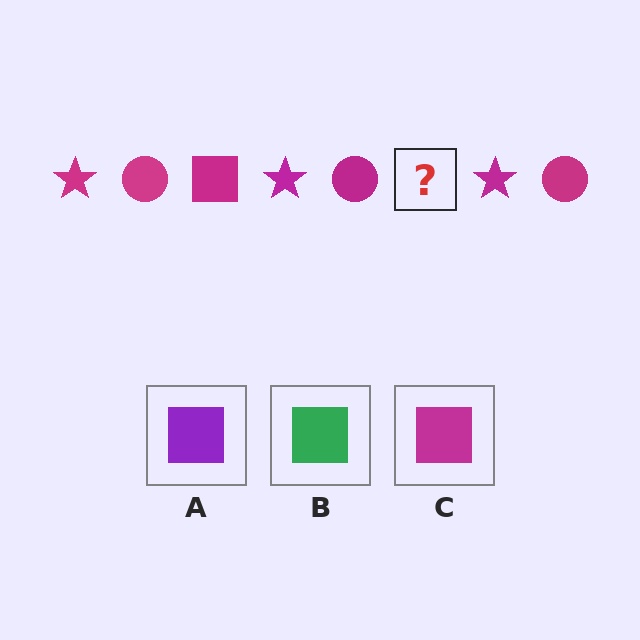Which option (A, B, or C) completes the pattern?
C.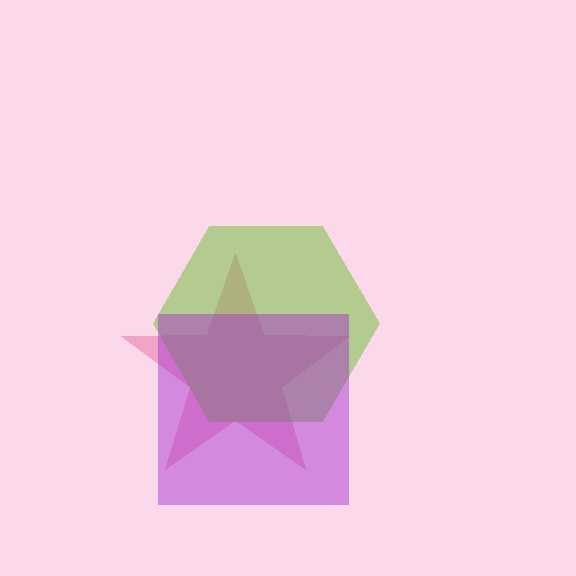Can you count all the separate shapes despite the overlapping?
Yes, there are 3 separate shapes.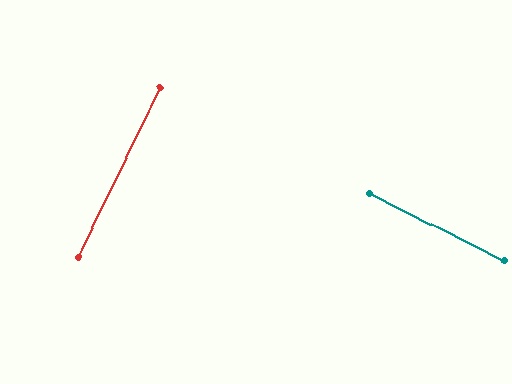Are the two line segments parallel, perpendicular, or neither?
Perpendicular — they meet at approximately 89°.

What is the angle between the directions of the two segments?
Approximately 89 degrees.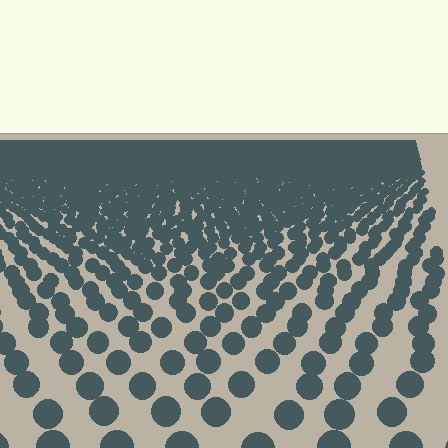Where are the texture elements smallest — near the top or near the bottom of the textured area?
Near the top.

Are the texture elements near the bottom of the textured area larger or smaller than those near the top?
Larger. Near the bottom, elements are closer to the viewer and appear at a bigger on-screen size.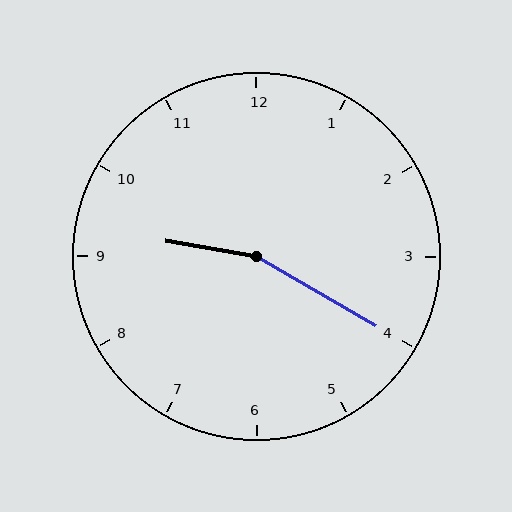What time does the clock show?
9:20.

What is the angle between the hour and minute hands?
Approximately 160 degrees.